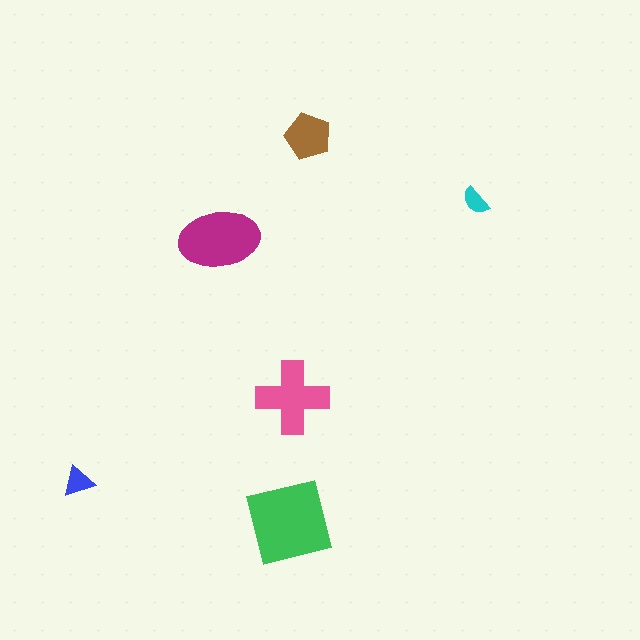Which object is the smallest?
The cyan semicircle.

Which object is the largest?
The green square.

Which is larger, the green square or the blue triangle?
The green square.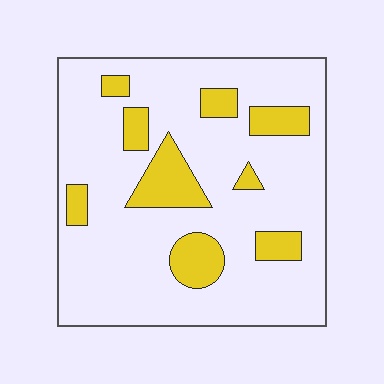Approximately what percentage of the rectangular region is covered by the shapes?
Approximately 20%.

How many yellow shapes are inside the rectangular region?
9.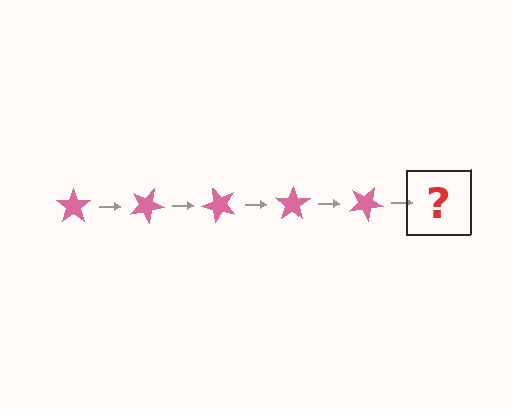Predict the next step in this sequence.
The next step is a pink star rotated 125 degrees.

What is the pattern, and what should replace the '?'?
The pattern is that the star rotates 25 degrees each step. The '?' should be a pink star rotated 125 degrees.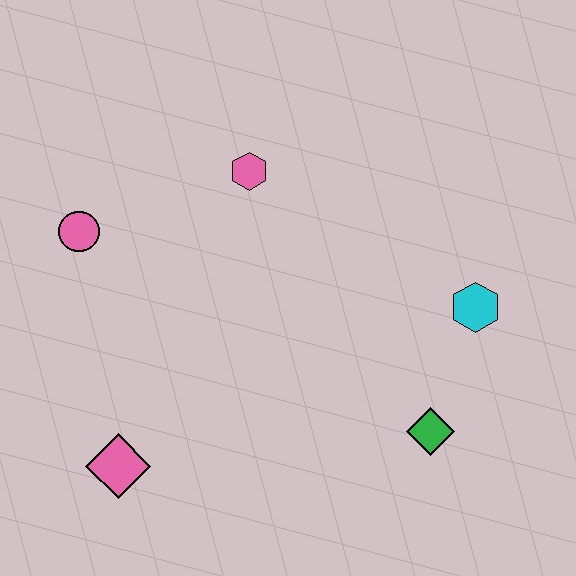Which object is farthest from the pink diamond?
The cyan hexagon is farthest from the pink diamond.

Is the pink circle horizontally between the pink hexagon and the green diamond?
No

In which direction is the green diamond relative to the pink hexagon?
The green diamond is below the pink hexagon.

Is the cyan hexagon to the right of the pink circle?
Yes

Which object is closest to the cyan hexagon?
The green diamond is closest to the cyan hexagon.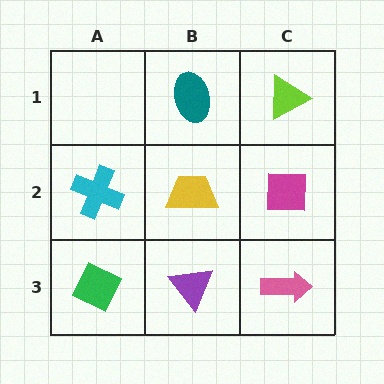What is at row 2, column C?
A magenta square.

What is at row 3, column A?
A green diamond.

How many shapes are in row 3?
3 shapes.